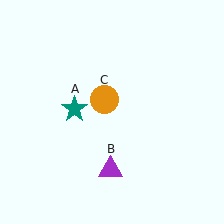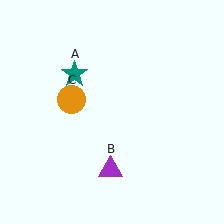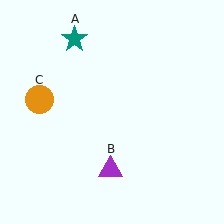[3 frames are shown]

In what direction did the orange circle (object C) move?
The orange circle (object C) moved left.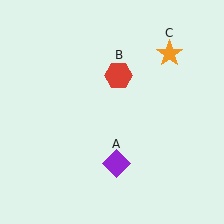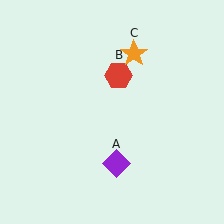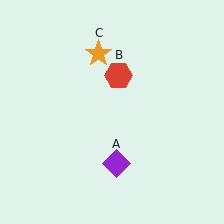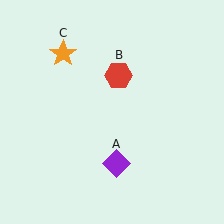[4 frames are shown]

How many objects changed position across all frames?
1 object changed position: orange star (object C).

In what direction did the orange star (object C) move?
The orange star (object C) moved left.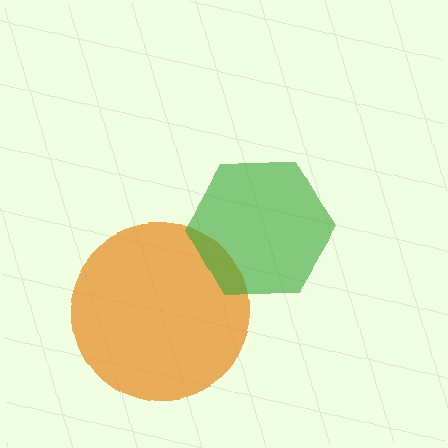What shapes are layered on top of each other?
The layered shapes are: an orange circle, a green hexagon.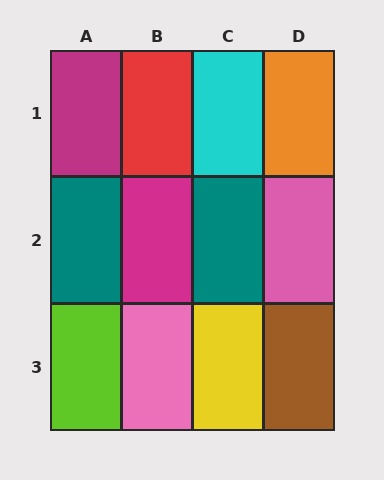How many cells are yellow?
1 cell is yellow.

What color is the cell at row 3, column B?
Pink.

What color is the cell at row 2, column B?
Magenta.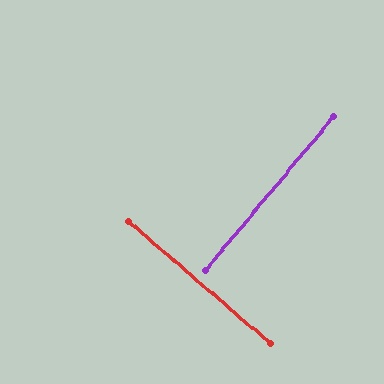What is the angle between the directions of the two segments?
Approximately 89 degrees.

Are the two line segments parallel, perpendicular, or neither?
Perpendicular — they meet at approximately 89°.